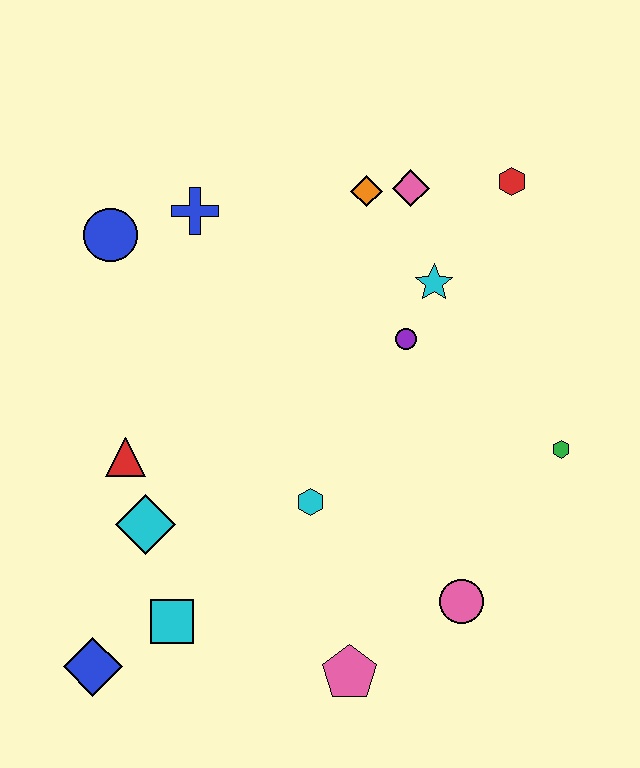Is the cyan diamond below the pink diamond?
Yes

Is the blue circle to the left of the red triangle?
Yes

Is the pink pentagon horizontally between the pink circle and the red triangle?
Yes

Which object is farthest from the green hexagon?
The blue diamond is farthest from the green hexagon.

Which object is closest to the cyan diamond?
The red triangle is closest to the cyan diamond.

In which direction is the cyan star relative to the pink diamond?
The cyan star is below the pink diamond.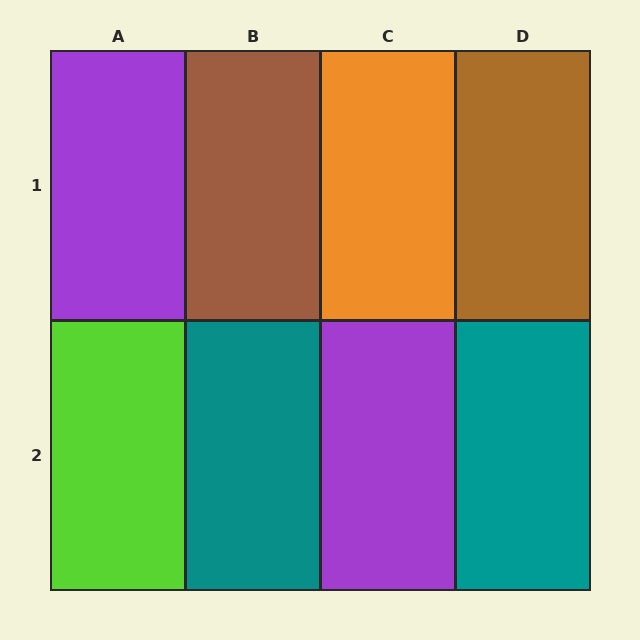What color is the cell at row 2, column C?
Purple.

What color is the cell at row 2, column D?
Teal.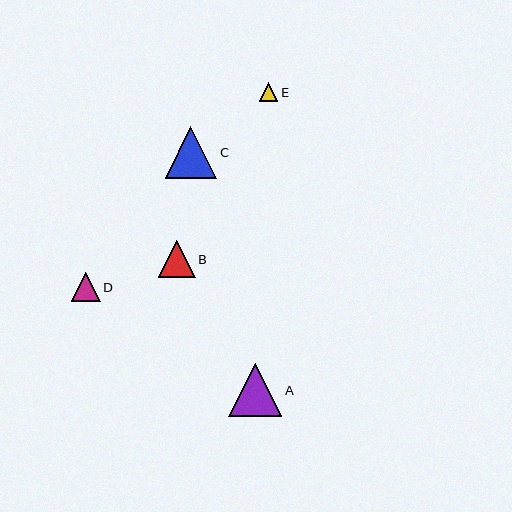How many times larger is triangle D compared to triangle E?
Triangle D is approximately 1.6 times the size of triangle E.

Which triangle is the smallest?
Triangle E is the smallest with a size of approximately 19 pixels.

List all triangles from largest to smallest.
From largest to smallest: A, C, B, D, E.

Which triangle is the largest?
Triangle A is the largest with a size of approximately 53 pixels.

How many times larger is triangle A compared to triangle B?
Triangle A is approximately 1.4 times the size of triangle B.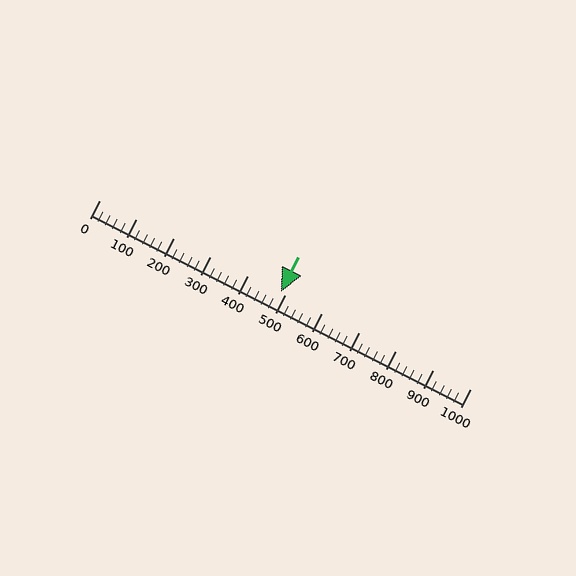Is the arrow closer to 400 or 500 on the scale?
The arrow is closer to 500.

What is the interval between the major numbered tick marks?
The major tick marks are spaced 100 units apart.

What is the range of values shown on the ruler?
The ruler shows values from 0 to 1000.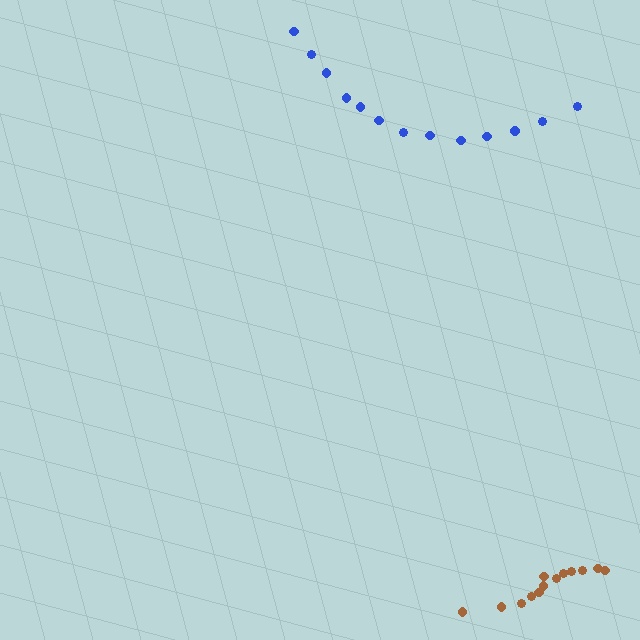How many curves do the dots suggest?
There are 2 distinct paths.